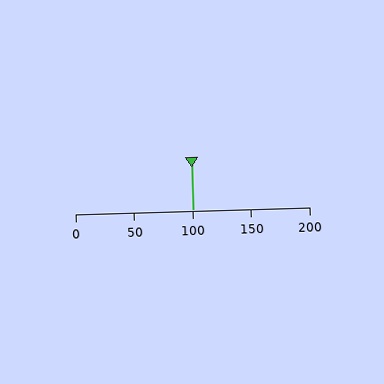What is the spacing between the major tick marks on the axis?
The major ticks are spaced 50 apart.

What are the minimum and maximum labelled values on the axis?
The axis runs from 0 to 200.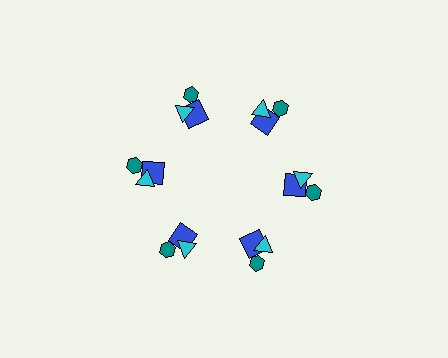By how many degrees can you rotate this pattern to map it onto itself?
The pattern maps onto itself every 60 degrees of rotation.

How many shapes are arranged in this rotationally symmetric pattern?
There are 18 shapes, arranged in 6 groups of 3.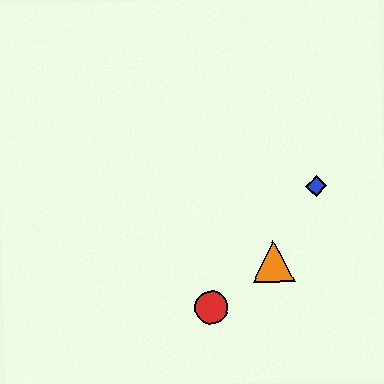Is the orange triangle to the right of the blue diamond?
No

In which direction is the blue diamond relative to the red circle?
The blue diamond is above the red circle.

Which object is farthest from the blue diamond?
The red circle is farthest from the blue diamond.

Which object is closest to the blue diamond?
The orange triangle is closest to the blue diamond.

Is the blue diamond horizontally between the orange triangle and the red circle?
No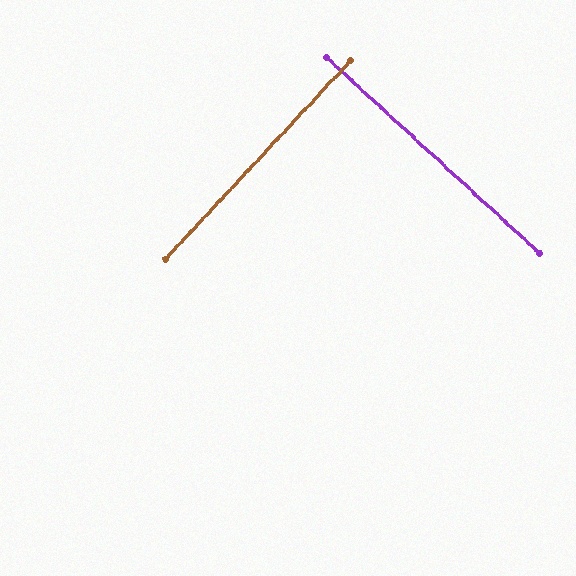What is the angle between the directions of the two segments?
Approximately 89 degrees.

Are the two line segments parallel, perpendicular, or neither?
Perpendicular — they meet at approximately 89°.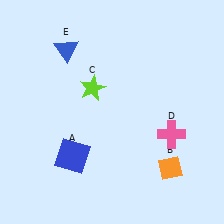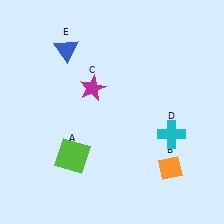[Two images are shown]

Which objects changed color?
A changed from blue to lime. C changed from lime to magenta. D changed from pink to cyan.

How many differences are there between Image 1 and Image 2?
There are 3 differences between the two images.